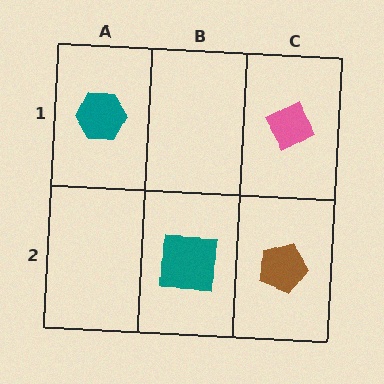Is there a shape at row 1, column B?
No, that cell is empty.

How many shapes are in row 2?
2 shapes.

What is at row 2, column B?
A teal square.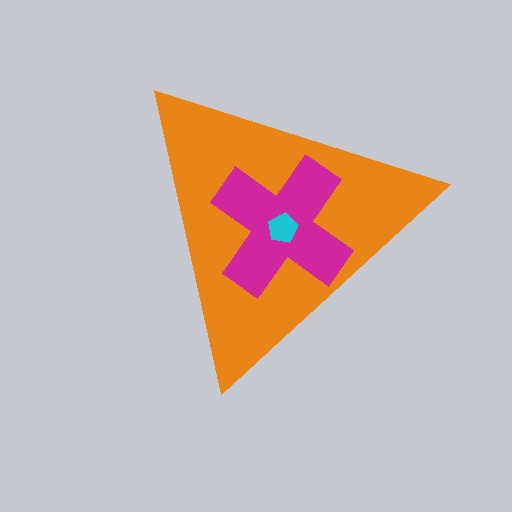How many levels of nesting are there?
3.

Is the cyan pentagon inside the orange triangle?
Yes.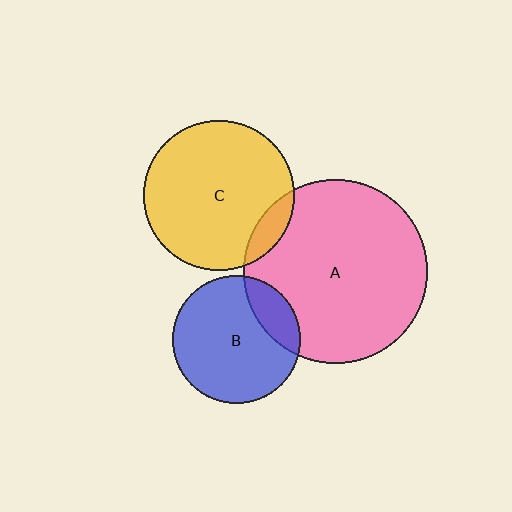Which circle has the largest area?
Circle A (pink).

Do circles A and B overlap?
Yes.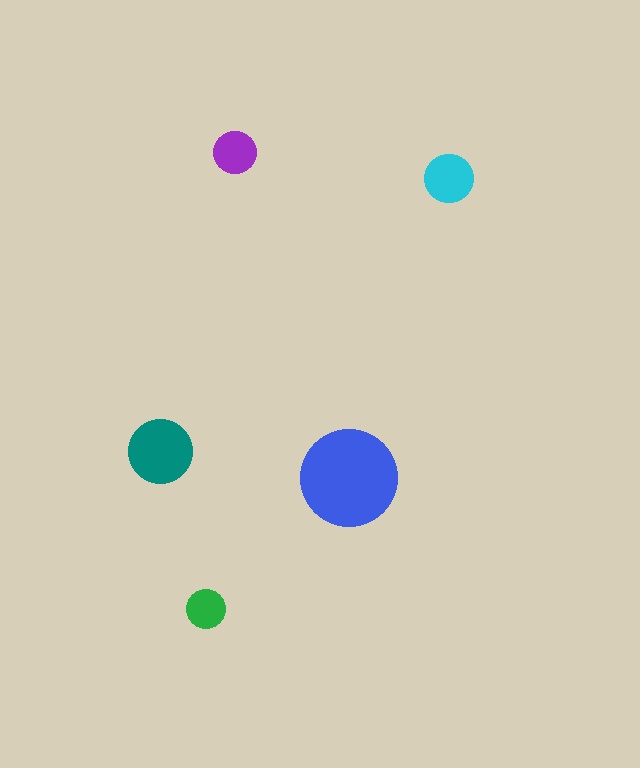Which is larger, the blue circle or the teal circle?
The blue one.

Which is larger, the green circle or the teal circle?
The teal one.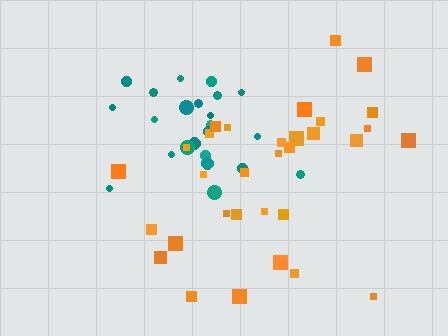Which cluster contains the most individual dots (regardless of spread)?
Orange (32).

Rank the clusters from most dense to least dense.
teal, orange.